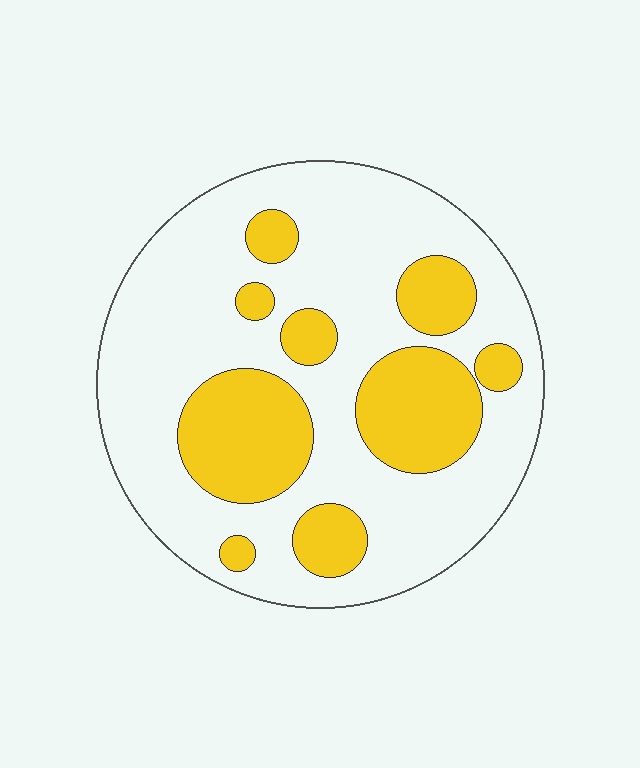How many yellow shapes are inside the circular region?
9.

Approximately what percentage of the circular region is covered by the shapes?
Approximately 30%.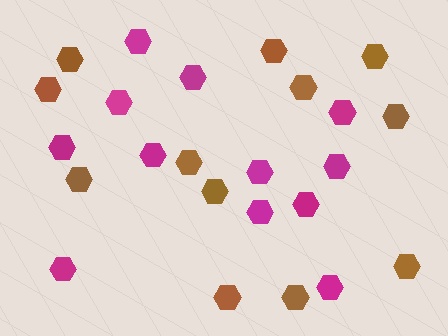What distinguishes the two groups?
There are 2 groups: one group of magenta hexagons (12) and one group of brown hexagons (12).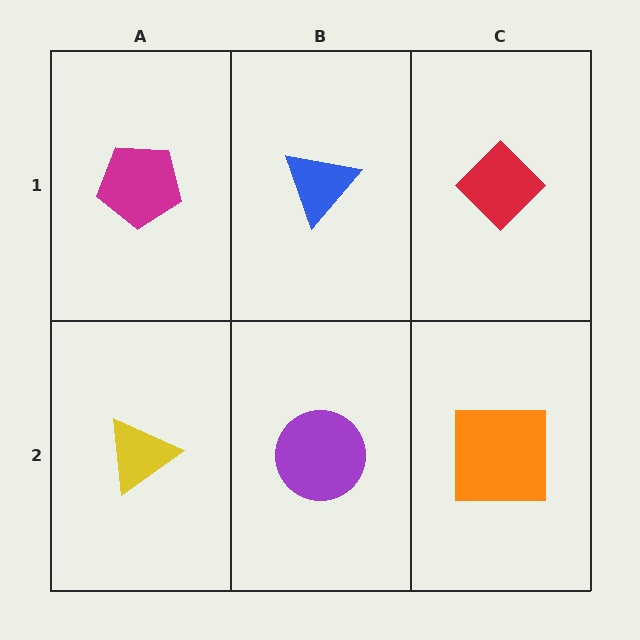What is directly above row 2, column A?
A magenta pentagon.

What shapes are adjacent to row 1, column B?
A purple circle (row 2, column B), a magenta pentagon (row 1, column A), a red diamond (row 1, column C).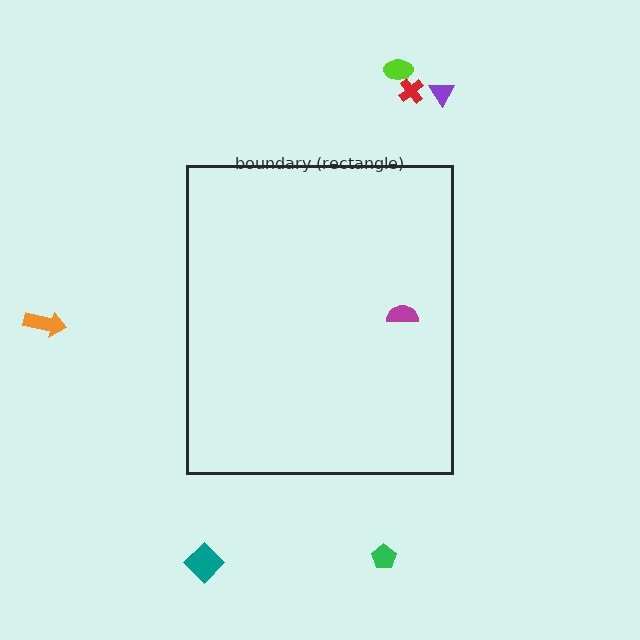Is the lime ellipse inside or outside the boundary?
Outside.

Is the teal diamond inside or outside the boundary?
Outside.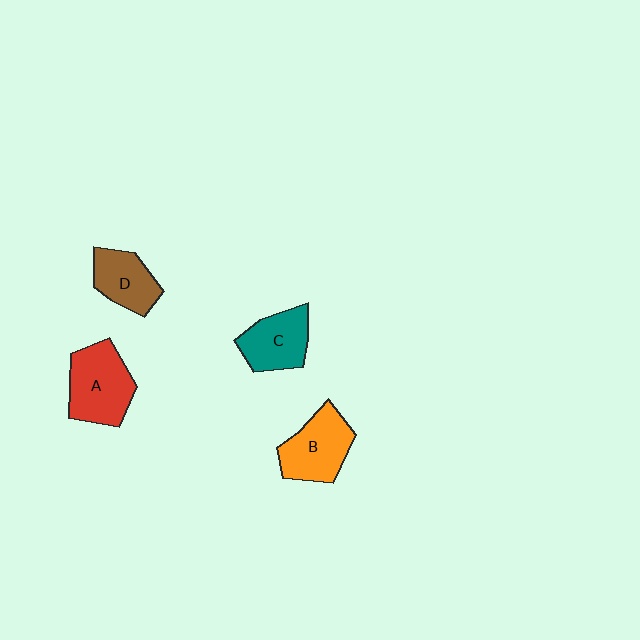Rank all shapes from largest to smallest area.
From largest to smallest: A (red), B (orange), C (teal), D (brown).